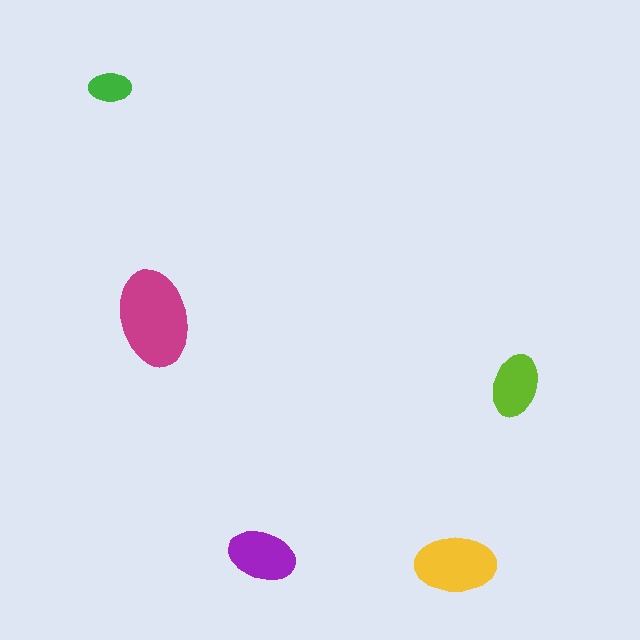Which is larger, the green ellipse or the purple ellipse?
The purple one.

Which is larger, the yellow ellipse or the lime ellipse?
The yellow one.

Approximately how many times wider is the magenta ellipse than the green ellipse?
About 2.5 times wider.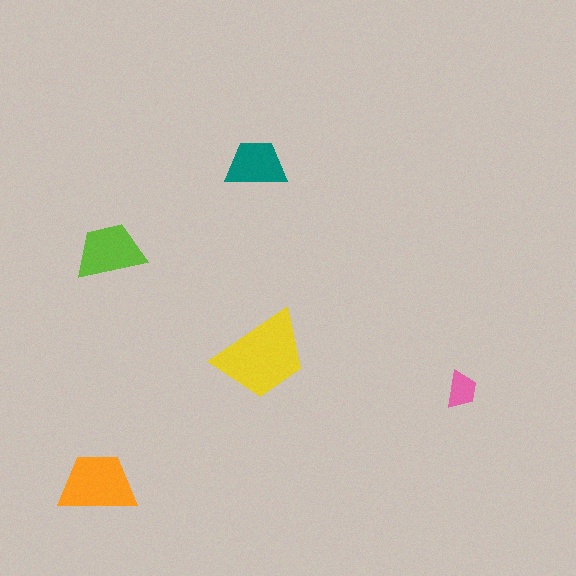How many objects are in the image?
There are 5 objects in the image.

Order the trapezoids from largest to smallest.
the yellow one, the orange one, the lime one, the teal one, the pink one.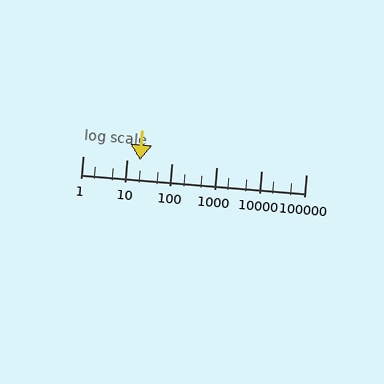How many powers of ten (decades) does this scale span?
The scale spans 5 decades, from 1 to 100000.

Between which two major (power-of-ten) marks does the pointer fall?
The pointer is between 10 and 100.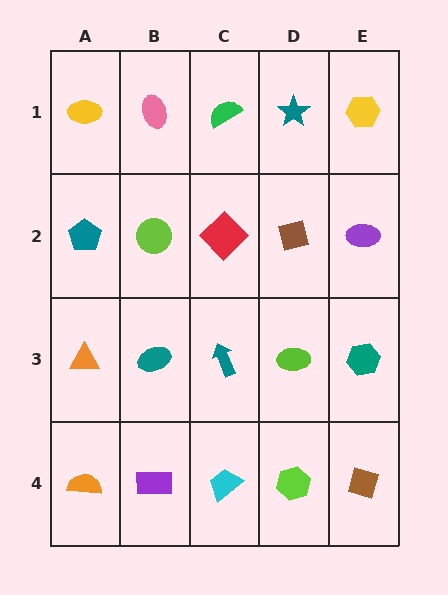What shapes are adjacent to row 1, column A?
A teal pentagon (row 2, column A), a pink ellipse (row 1, column B).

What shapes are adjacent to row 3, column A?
A teal pentagon (row 2, column A), an orange semicircle (row 4, column A), a teal ellipse (row 3, column B).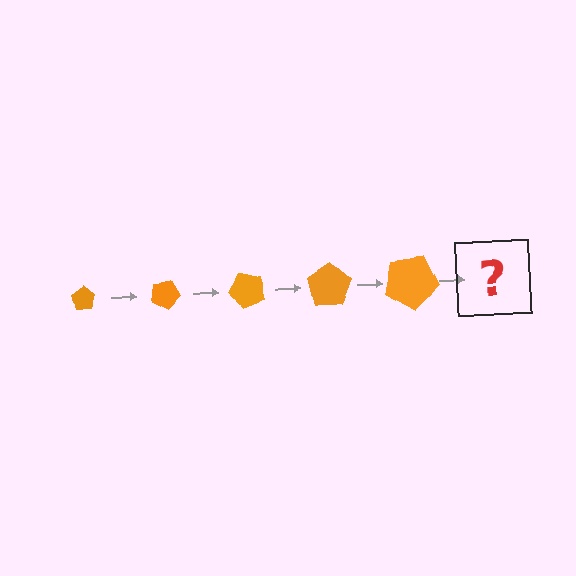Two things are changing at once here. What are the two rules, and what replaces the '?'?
The two rules are that the pentagon grows larger each step and it rotates 25 degrees each step. The '?' should be a pentagon, larger than the previous one and rotated 125 degrees from the start.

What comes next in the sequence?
The next element should be a pentagon, larger than the previous one and rotated 125 degrees from the start.